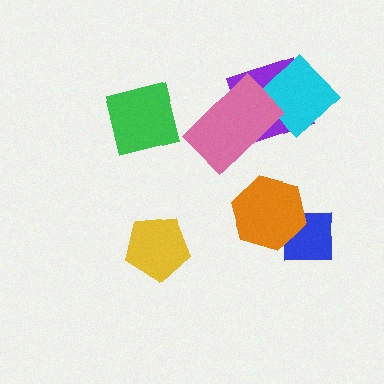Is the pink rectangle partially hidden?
No, no other shape covers it.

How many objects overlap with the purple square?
2 objects overlap with the purple square.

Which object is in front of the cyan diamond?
The pink rectangle is in front of the cyan diamond.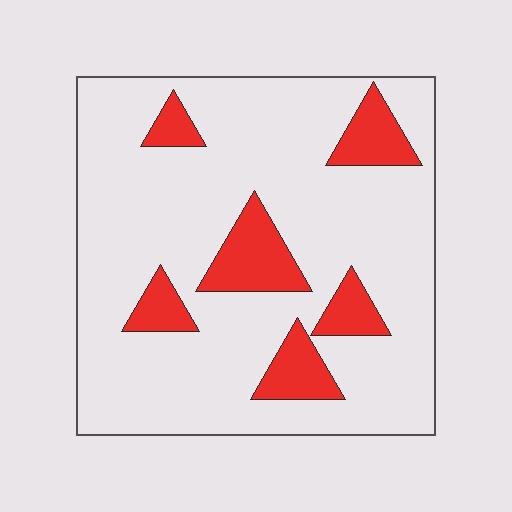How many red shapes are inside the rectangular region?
6.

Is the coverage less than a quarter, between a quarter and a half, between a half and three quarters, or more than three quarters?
Less than a quarter.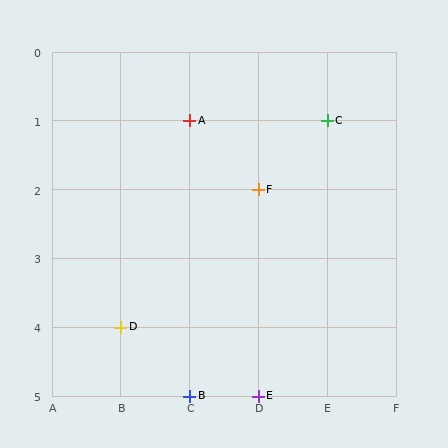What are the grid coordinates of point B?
Point B is at grid coordinates (C, 5).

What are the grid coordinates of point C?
Point C is at grid coordinates (E, 1).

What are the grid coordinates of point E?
Point E is at grid coordinates (D, 5).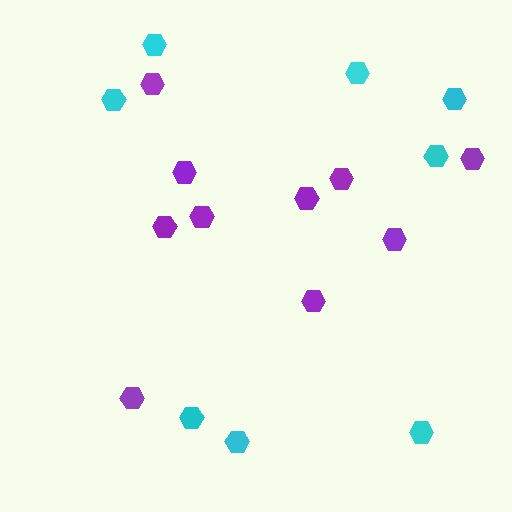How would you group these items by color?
There are 2 groups: one group of cyan hexagons (8) and one group of purple hexagons (10).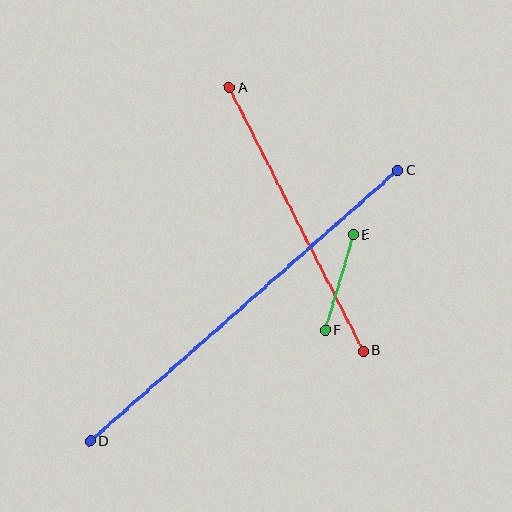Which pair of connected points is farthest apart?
Points C and D are farthest apart.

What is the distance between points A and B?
The distance is approximately 295 pixels.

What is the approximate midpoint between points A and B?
The midpoint is at approximately (296, 219) pixels.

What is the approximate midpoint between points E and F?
The midpoint is at approximately (339, 283) pixels.